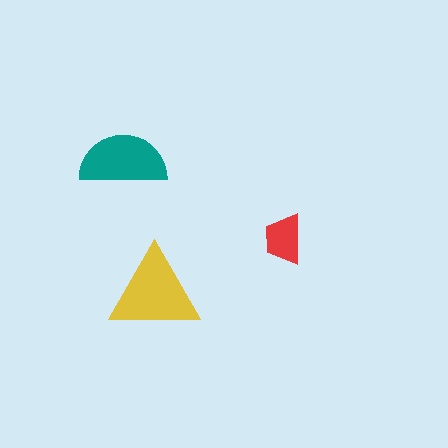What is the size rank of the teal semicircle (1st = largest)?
2nd.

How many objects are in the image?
There are 3 objects in the image.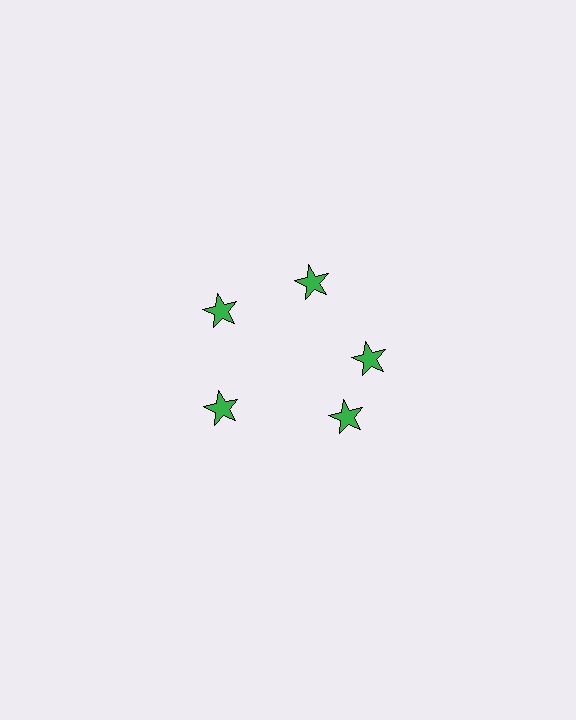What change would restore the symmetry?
The symmetry would be restored by rotating it back into even spacing with its neighbors so that all 5 stars sit at equal angles and equal distance from the center.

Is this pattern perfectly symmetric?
No. The 5 green stars are arranged in a ring, but one element near the 5 o'clock position is rotated out of alignment along the ring, breaking the 5-fold rotational symmetry.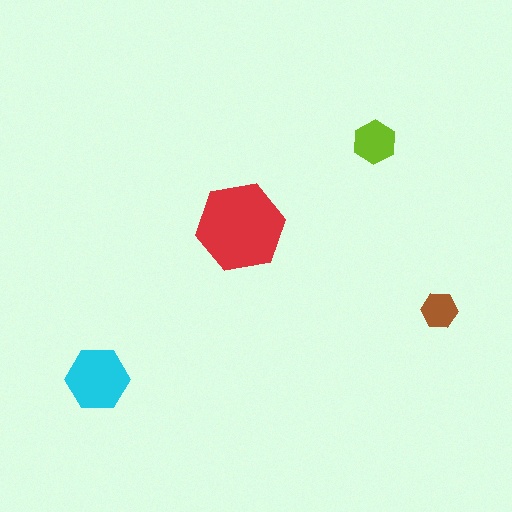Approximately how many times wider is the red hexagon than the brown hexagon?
About 2.5 times wider.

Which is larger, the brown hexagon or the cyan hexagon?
The cyan one.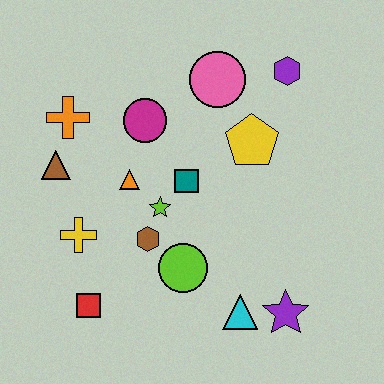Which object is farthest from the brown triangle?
The purple star is farthest from the brown triangle.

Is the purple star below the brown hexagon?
Yes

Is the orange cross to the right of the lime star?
No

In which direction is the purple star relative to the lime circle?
The purple star is to the right of the lime circle.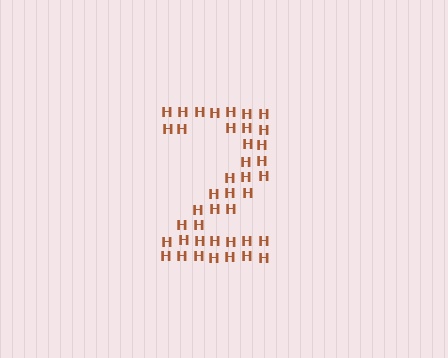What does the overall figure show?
The overall figure shows the digit 2.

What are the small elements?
The small elements are letter H's.